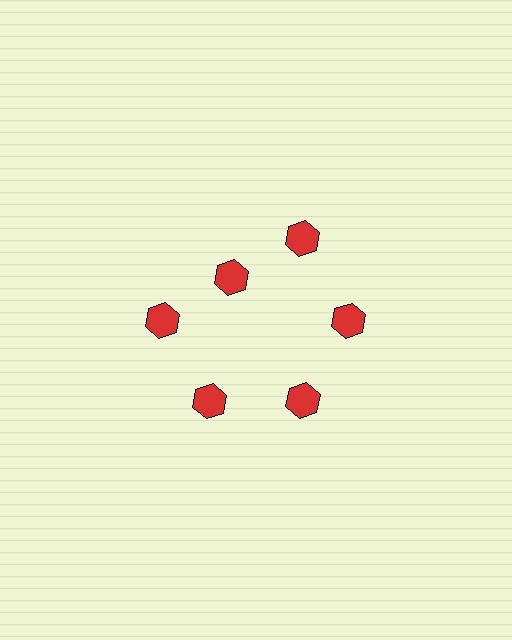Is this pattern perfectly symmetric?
No. The 6 red hexagons are arranged in a ring, but one element near the 11 o'clock position is pulled inward toward the center, breaking the 6-fold rotational symmetry.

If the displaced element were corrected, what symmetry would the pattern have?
It would have 6-fold rotational symmetry — the pattern would map onto itself every 60 degrees.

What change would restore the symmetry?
The symmetry would be restored by moving it outward, back onto the ring so that all 6 hexagons sit at equal angles and equal distance from the center.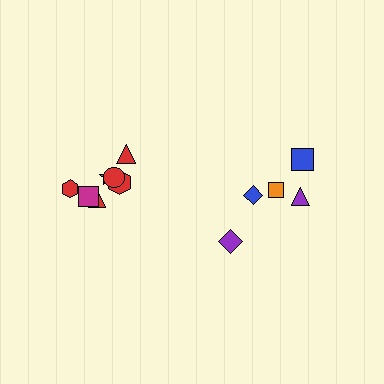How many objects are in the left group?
There are 7 objects.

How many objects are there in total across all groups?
There are 12 objects.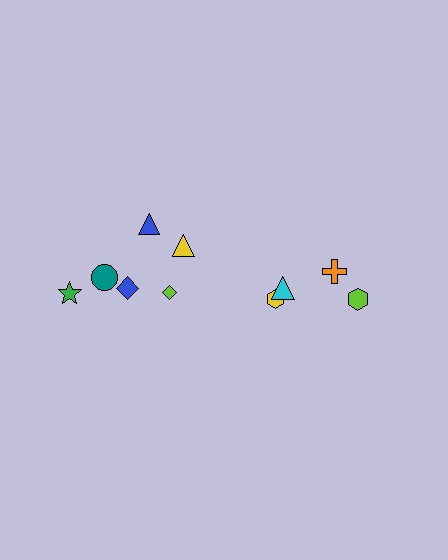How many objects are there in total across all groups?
There are 10 objects.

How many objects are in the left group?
There are 6 objects.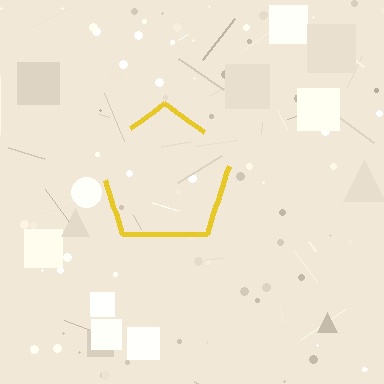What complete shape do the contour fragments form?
The contour fragments form a pentagon.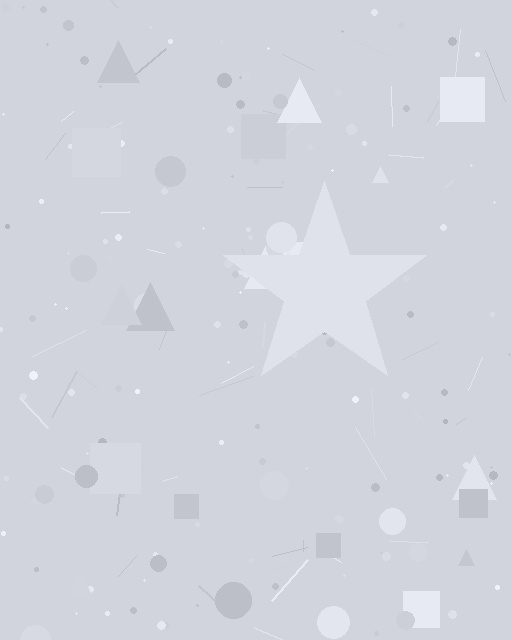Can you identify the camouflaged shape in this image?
The camouflaged shape is a star.